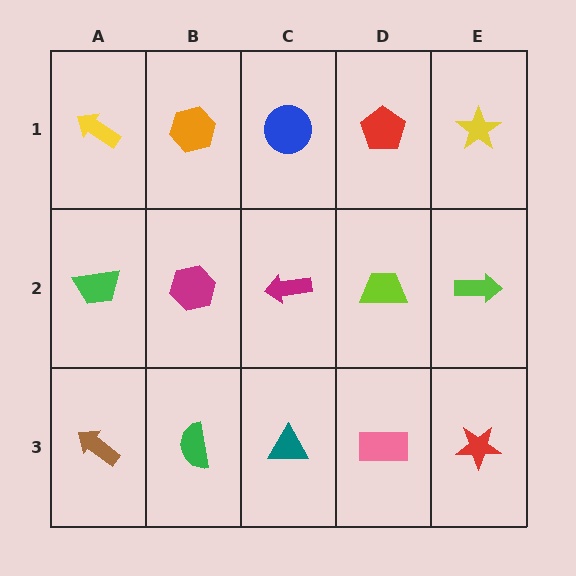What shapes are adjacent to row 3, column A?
A green trapezoid (row 2, column A), a green semicircle (row 3, column B).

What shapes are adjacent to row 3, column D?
A lime trapezoid (row 2, column D), a teal triangle (row 3, column C), a red star (row 3, column E).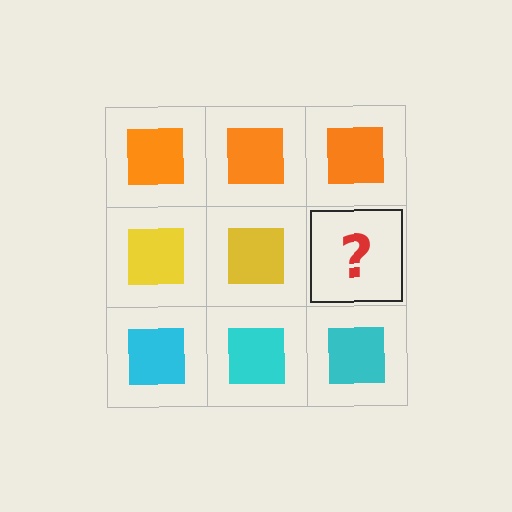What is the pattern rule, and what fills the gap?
The rule is that each row has a consistent color. The gap should be filled with a yellow square.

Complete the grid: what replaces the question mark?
The question mark should be replaced with a yellow square.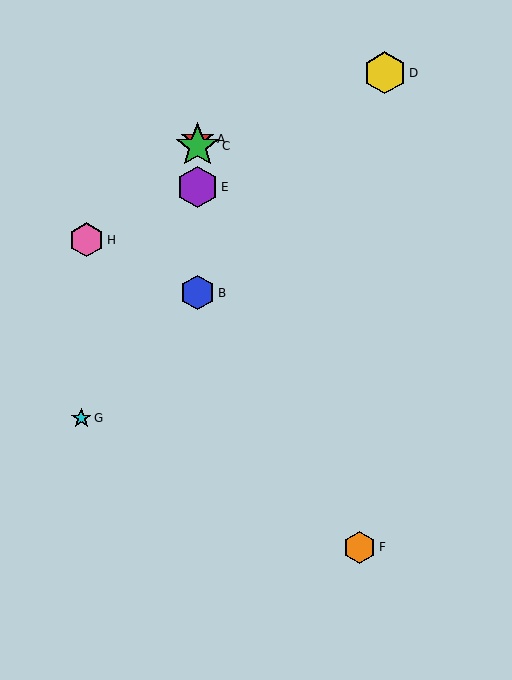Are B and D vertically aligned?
No, B is at x≈198 and D is at x≈385.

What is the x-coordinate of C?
Object C is at x≈198.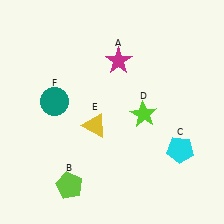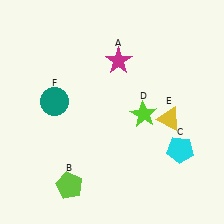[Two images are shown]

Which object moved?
The yellow triangle (E) moved right.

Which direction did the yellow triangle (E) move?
The yellow triangle (E) moved right.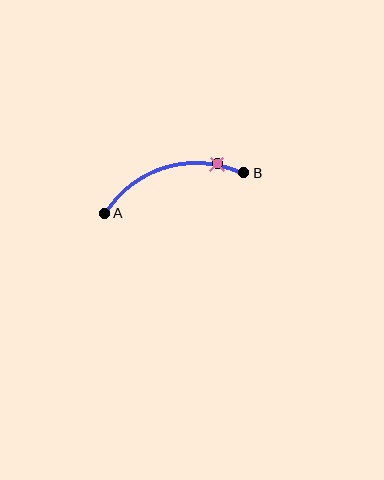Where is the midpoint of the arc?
The arc midpoint is the point on the curve farthest from the straight line joining A and B. It sits above that line.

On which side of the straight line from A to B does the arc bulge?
The arc bulges above the straight line connecting A and B.